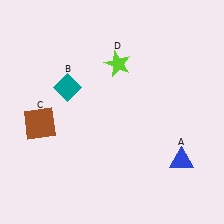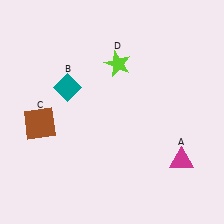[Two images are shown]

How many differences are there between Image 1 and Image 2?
There is 1 difference between the two images.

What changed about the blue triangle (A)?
In Image 1, A is blue. In Image 2, it changed to magenta.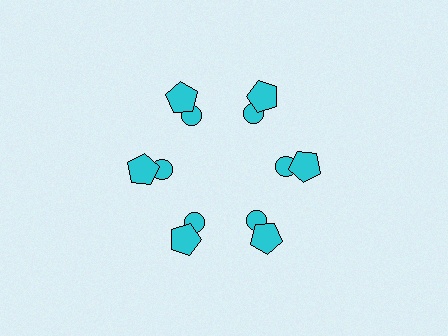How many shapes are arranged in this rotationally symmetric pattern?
There are 12 shapes, arranged in 6 groups of 2.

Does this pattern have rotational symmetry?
Yes, this pattern has 6-fold rotational symmetry. It looks the same after rotating 60 degrees around the center.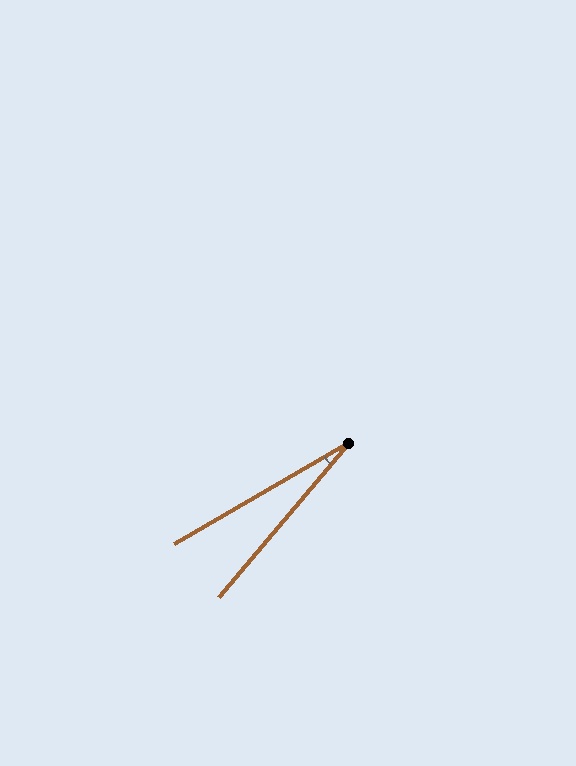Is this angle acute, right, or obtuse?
It is acute.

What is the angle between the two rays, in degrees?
Approximately 20 degrees.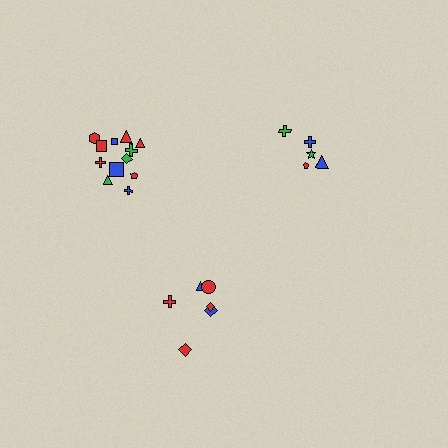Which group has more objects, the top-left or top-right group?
The top-left group.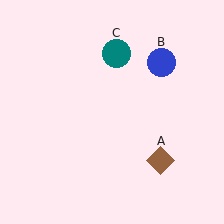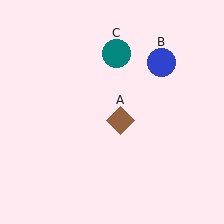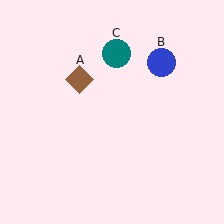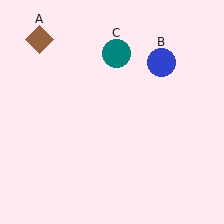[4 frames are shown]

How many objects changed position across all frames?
1 object changed position: brown diamond (object A).